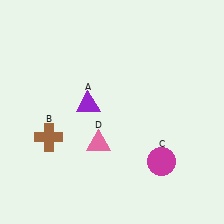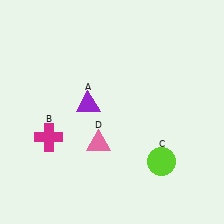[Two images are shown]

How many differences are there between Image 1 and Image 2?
There are 2 differences between the two images.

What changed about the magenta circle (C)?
In Image 1, C is magenta. In Image 2, it changed to lime.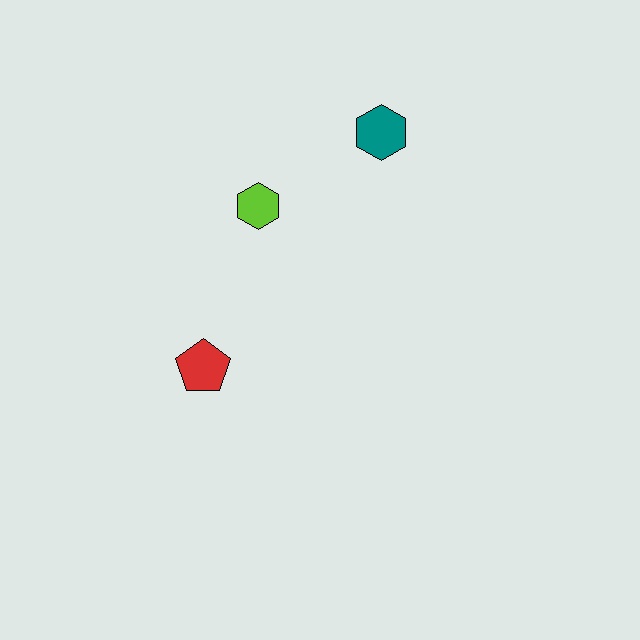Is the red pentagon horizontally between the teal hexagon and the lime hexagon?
No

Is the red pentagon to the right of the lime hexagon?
No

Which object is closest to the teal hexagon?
The lime hexagon is closest to the teal hexagon.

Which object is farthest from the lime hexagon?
The red pentagon is farthest from the lime hexagon.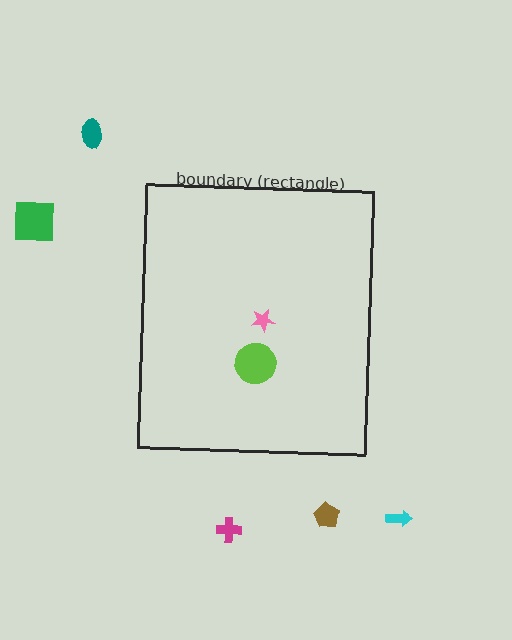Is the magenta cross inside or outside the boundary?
Outside.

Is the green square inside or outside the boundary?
Outside.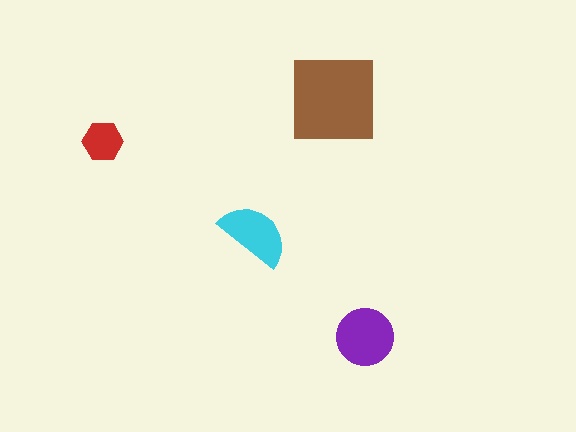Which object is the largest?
The brown square.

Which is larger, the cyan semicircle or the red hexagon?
The cyan semicircle.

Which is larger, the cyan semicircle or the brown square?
The brown square.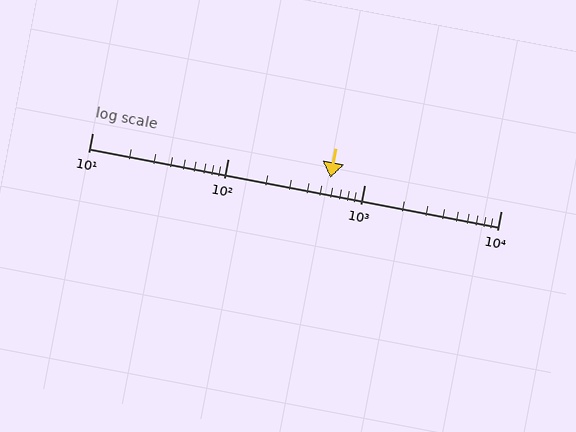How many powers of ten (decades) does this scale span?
The scale spans 3 decades, from 10 to 10000.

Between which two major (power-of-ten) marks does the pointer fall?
The pointer is between 100 and 1000.